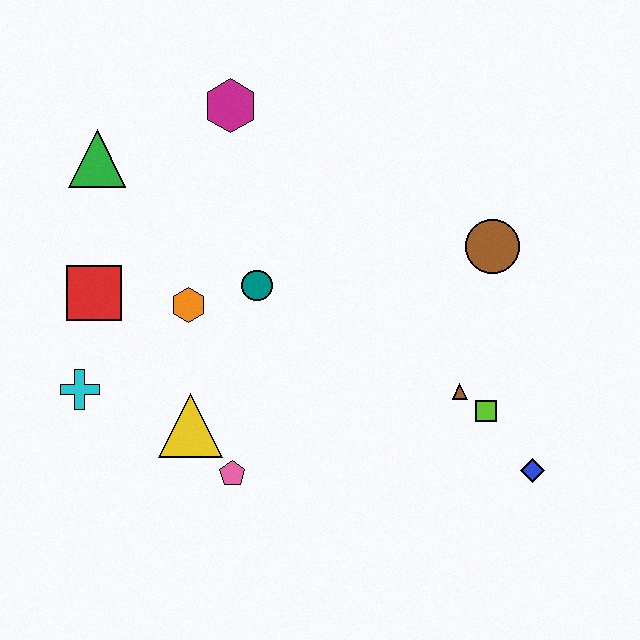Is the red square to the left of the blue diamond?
Yes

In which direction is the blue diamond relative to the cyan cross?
The blue diamond is to the right of the cyan cross.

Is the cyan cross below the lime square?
No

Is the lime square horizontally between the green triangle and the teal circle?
No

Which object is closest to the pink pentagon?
The yellow triangle is closest to the pink pentagon.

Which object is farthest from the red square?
The blue diamond is farthest from the red square.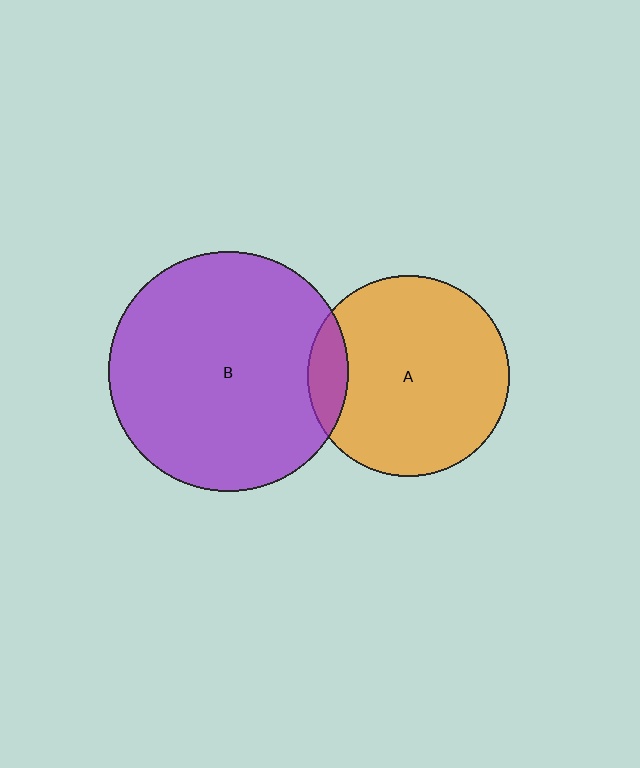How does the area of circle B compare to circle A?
Approximately 1.4 times.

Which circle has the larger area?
Circle B (purple).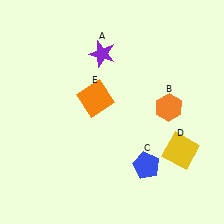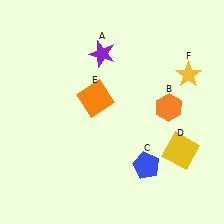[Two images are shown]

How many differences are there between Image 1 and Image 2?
There is 1 difference between the two images.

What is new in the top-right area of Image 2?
A yellow star (F) was added in the top-right area of Image 2.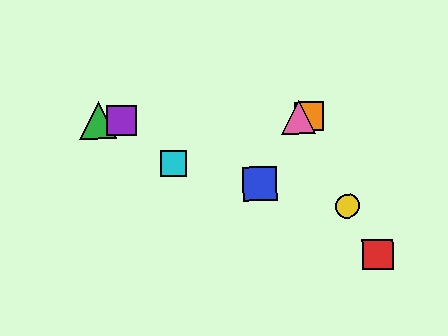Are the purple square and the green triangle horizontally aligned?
Yes, both are at y≈120.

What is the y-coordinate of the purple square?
The purple square is at y≈120.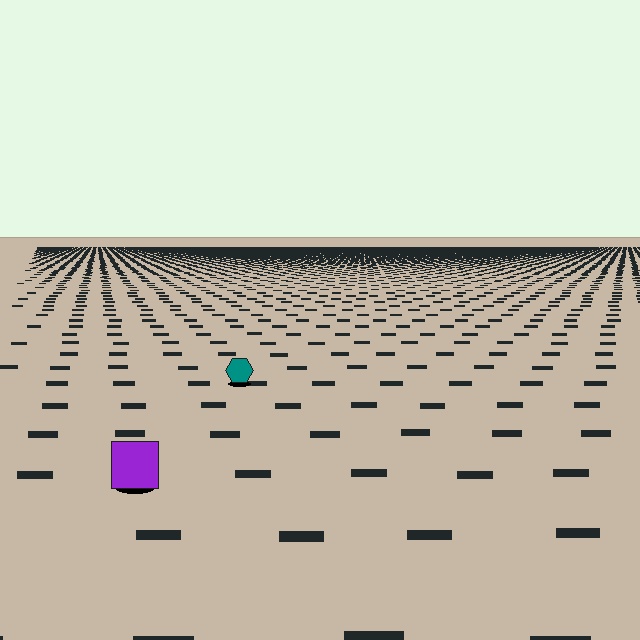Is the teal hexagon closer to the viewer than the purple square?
No. The purple square is closer — you can tell from the texture gradient: the ground texture is coarser near it.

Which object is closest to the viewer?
The purple square is closest. The texture marks near it are larger and more spread out.